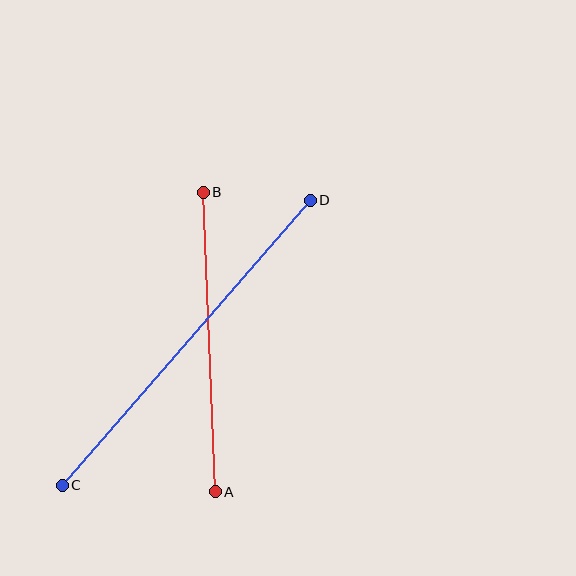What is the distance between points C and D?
The distance is approximately 378 pixels.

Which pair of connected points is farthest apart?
Points C and D are farthest apart.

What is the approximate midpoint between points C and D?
The midpoint is at approximately (186, 343) pixels.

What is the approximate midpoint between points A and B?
The midpoint is at approximately (209, 342) pixels.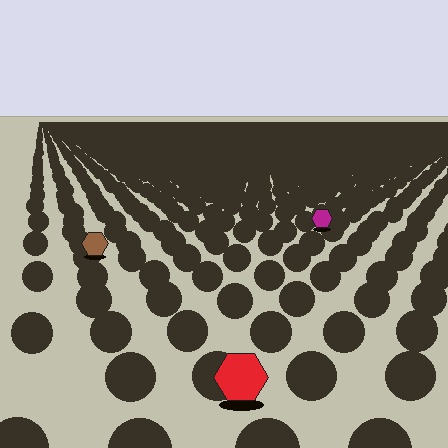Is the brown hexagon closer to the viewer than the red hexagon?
No. The red hexagon is closer — you can tell from the texture gradient: the ground texture is coarser near it.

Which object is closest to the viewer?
The red hexagon is closest. The texture marks near it are larger and more spread out.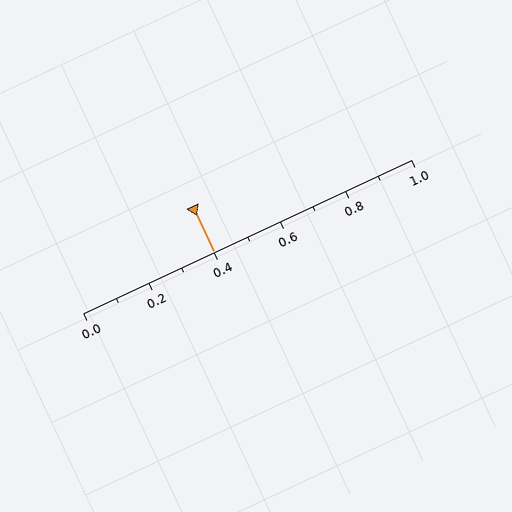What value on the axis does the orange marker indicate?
The marker indicates approximately 0.4.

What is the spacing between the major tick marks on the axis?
The major ticks are spaced 0.2 apart.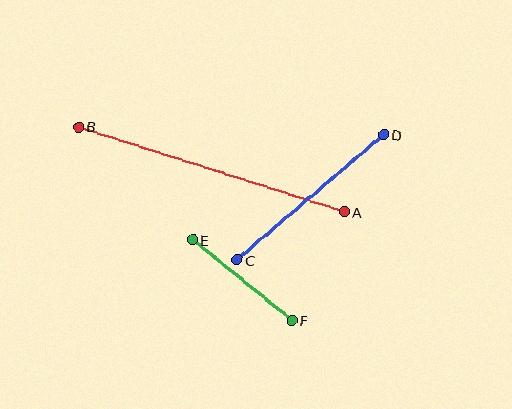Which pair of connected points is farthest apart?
Points A and B are farthest apart.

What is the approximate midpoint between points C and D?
The midpoint is at approximately (310, 197) pixels.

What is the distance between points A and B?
The distance is approximately 279 pixels.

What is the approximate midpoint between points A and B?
The midpoint is at approximately (212, 169) pixels.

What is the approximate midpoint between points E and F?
The midpoint is at approximately (242, 280) pixels.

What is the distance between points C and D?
The distance is approximately 193 pixels.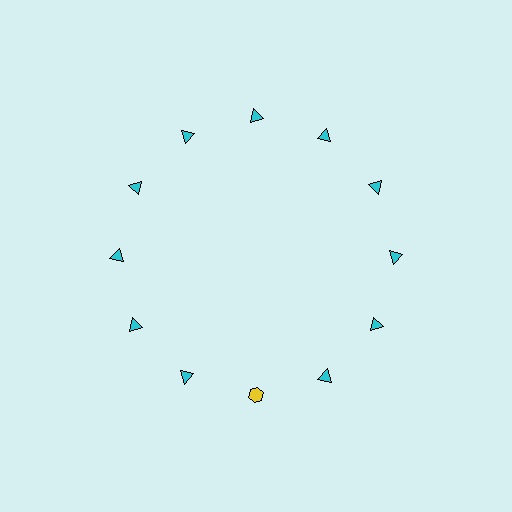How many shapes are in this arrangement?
There are 12 shapes arranged in a ring pattern.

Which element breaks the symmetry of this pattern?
The yellow hexagon at roughly the 6 o'clock position breaks the symmetry. All other shapes are cyan triangles.